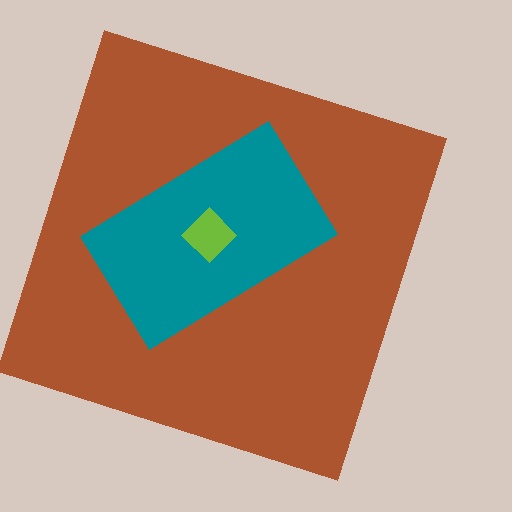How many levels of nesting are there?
3.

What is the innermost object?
The lime diamond.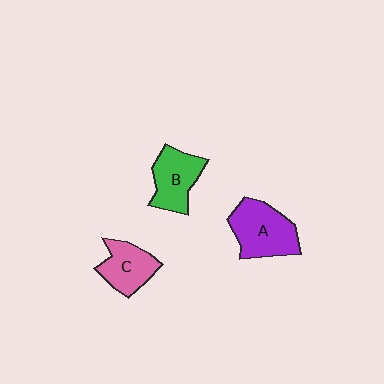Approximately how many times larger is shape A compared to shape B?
Approximately 1.2 times.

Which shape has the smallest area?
Shape C (pink).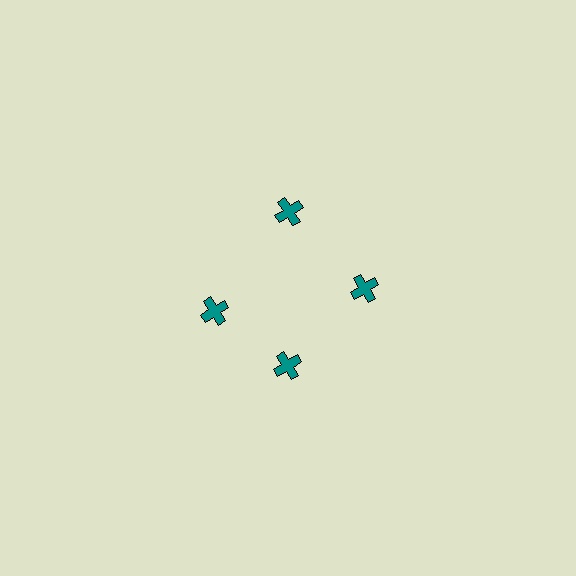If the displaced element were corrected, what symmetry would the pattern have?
It would have 4-fold rotational symmetry — the pattern would map onto itself every 90 degrees.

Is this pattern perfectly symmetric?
No. The 4 teal crosses are arranged in a ring, but one element near the 9 o'clock position is rotated out of alignment along the ring, breaking the 4-fold rotational symmetry.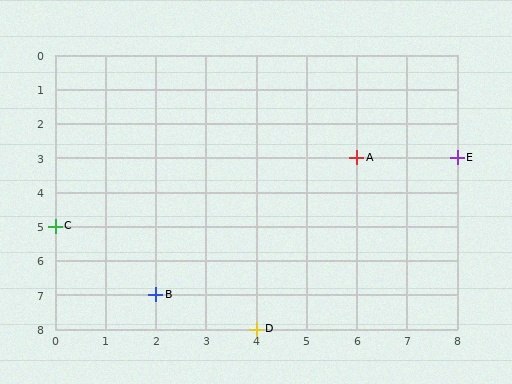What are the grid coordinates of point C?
Point C is at grid coordinates (0, 5).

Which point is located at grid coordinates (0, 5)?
Point C is at (0, 5).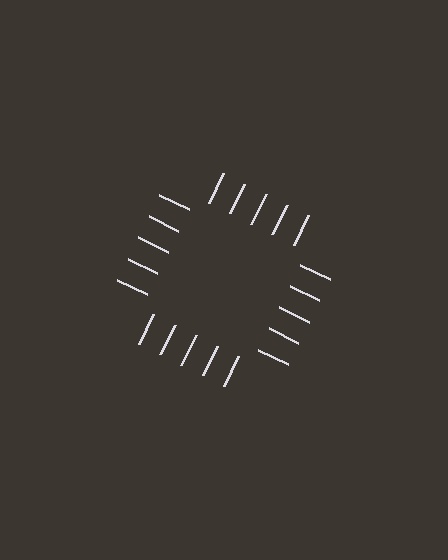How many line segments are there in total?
20 — 5 along each of the 4 edges.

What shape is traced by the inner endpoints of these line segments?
An illusory square — the line segments terminate on its edges but no continuous stroke is drawn.